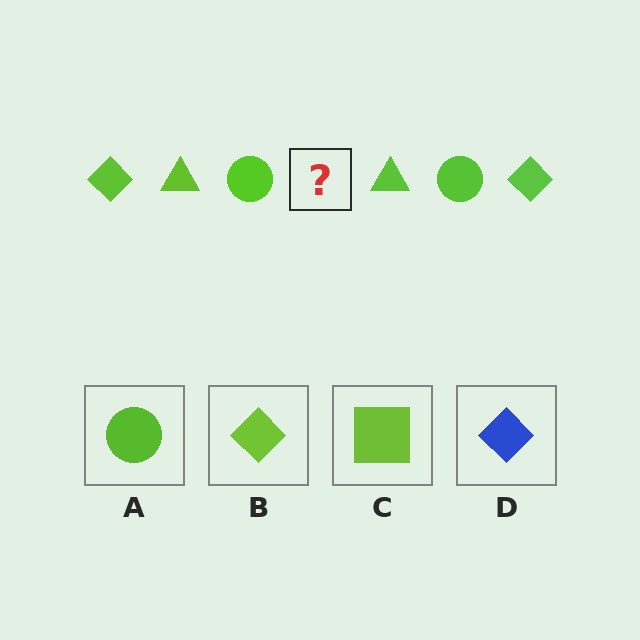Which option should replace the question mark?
Option B.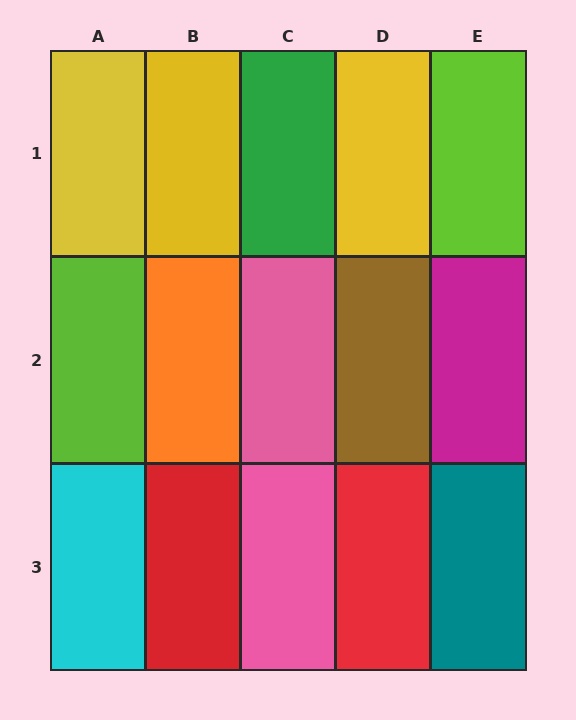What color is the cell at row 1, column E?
Lime.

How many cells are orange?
1 cell is orange.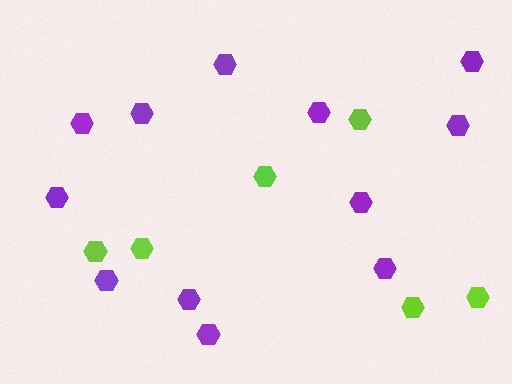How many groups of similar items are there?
There are 2 groups: one group of purple hexagons (12) and one group of lime hexagons (6).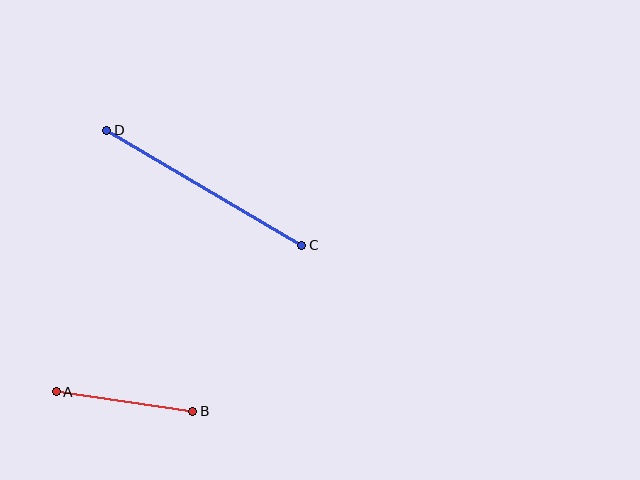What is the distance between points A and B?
The distance is approximately 138 pixels.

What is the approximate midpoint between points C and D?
The midpoint is at approximately (204, 188) pixels.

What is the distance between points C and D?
The distance is approximately 226 pixels.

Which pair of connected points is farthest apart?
Points C and D are farthest apart.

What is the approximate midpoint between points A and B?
The midpoint is at approximately (125, 402) pixels.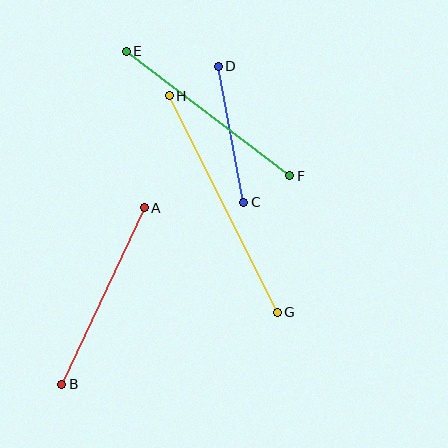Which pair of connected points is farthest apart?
Points G and H are farthest apart.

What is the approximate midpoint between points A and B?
The midpoint is at approximately (103, 296) pixels.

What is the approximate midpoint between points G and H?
The midpoint is at approximately (223, 204) pixels.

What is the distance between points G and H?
The distance is approximately 242 pixels.